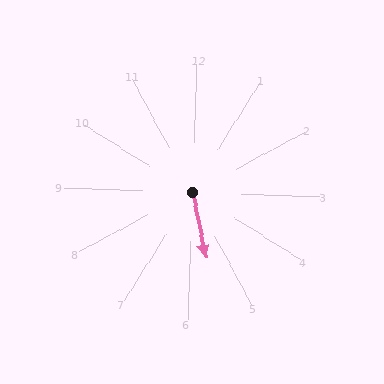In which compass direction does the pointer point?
South.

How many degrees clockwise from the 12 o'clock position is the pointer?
Approximately 167 degrees.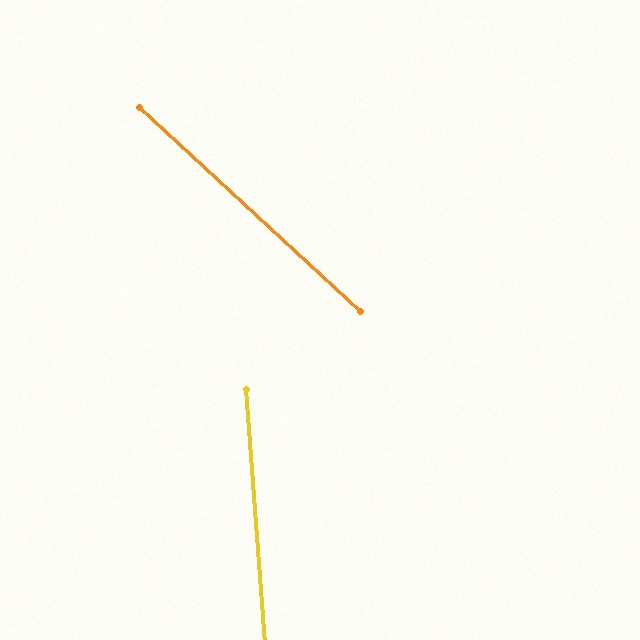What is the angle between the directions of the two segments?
Approximately 43 degrees.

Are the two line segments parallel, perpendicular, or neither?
Neither parallel nor perpendicular — they differ by about 43°.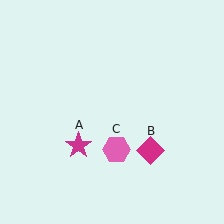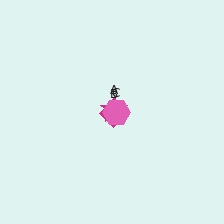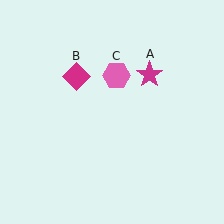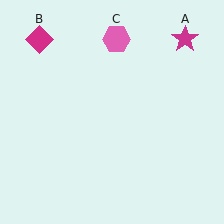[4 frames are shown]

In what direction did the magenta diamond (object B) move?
The magenta diamond (object B) moved up and to the left.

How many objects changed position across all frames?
3 objects changed position: magenta star (object A), magenta diamond (object B), pink hexagon (object C).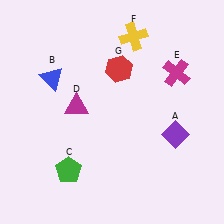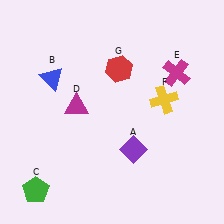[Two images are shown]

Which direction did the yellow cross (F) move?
The yellow cross (F) moved down.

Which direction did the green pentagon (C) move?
The green pentagon (C) moved left.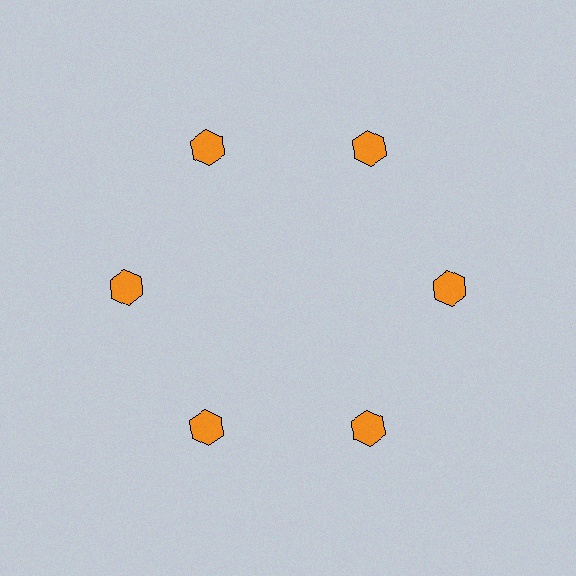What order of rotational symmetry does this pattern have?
This pattern has 6-fold rotational symmetry.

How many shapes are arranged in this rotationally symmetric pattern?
There are 6 shapes, arranged in 6 groups of 1.